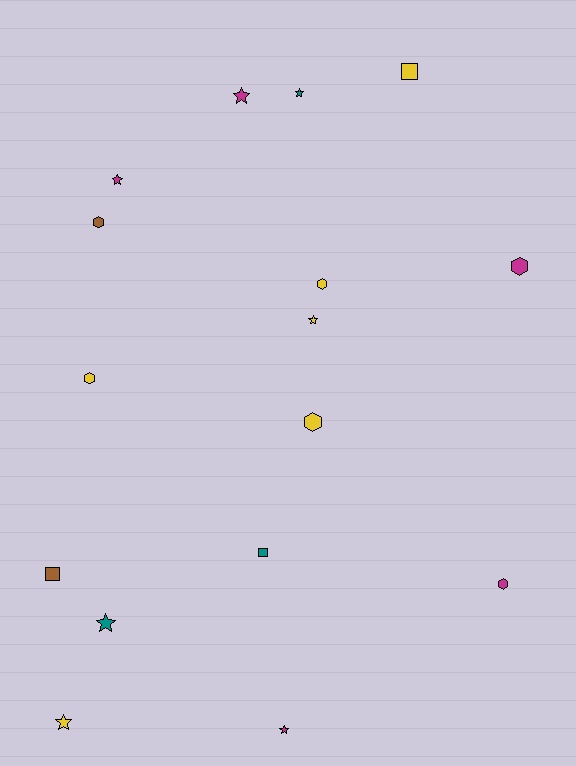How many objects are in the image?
There are 16 objects.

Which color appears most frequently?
Yellow, with 6 objects.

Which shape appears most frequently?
Star, with 7 objects.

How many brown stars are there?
There are no brown stars.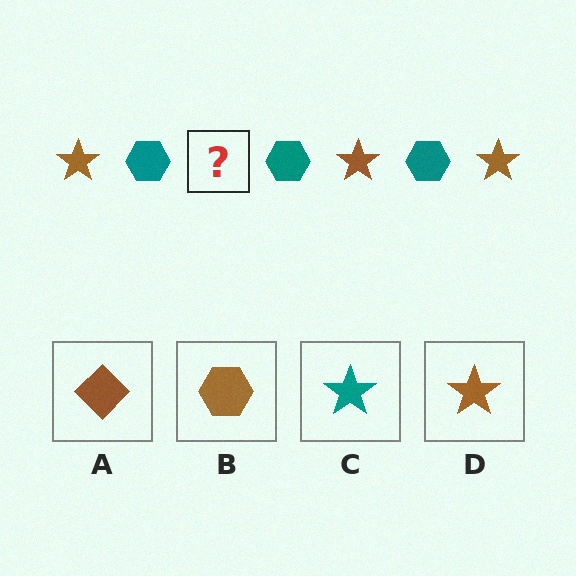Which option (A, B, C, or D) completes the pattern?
D.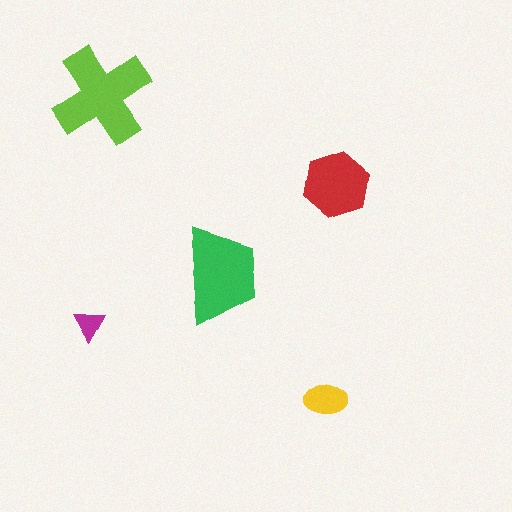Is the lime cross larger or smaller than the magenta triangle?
Larger.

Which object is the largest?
The lime cross.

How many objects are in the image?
There are 5 objects in the image.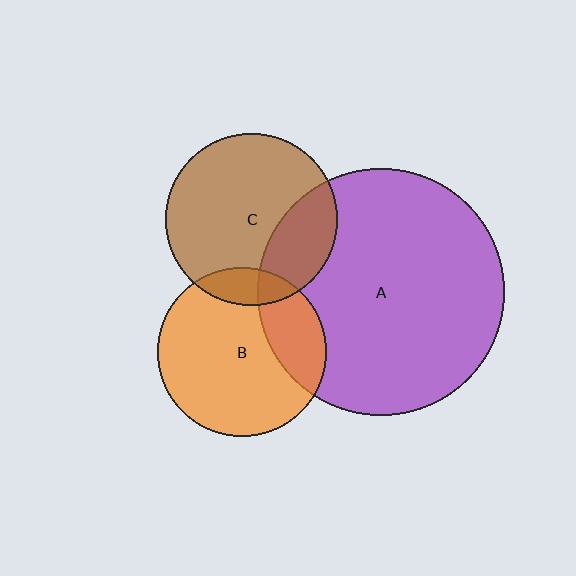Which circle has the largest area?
Circle A (purple).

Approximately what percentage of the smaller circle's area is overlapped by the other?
Approximately 25%.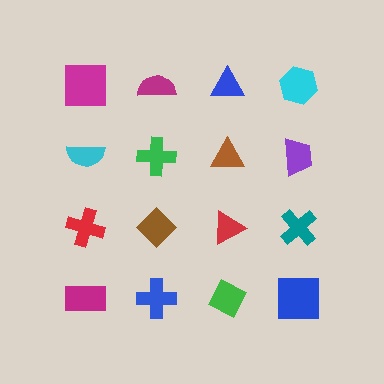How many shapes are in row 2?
4 shapes.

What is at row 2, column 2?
A green cross.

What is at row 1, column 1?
A magenta square.